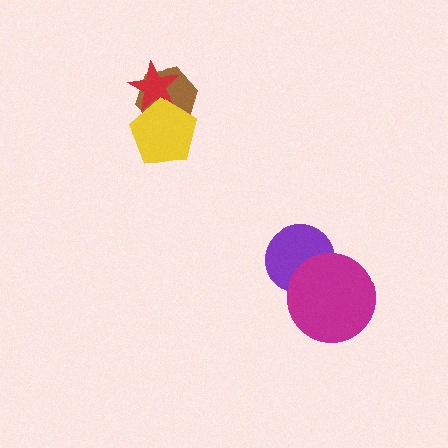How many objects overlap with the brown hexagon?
2 objects overlap with the brown hexagon.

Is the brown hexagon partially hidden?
Yes, it is partially covered by another shape.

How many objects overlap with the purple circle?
1 object overlaps with the purple circle.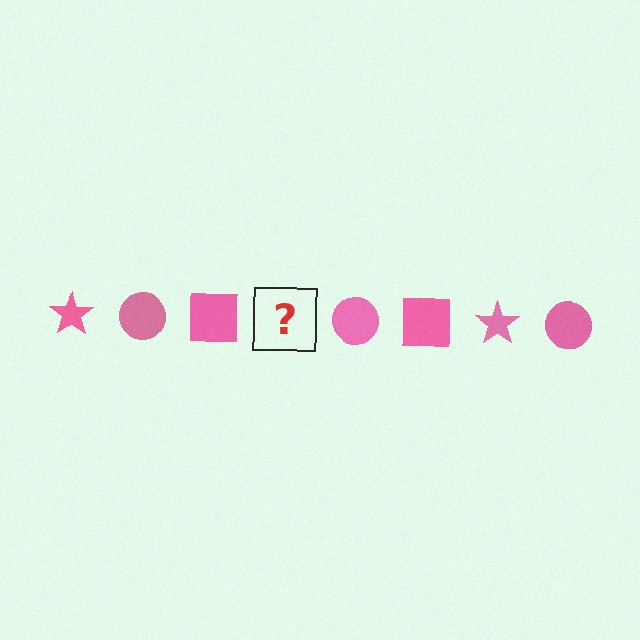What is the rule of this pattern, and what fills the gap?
The rule is that the pattern cycles through star, circle, square shapes in pink. The gap should be filled with a pink star.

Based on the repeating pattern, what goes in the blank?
The blank should be a pink star.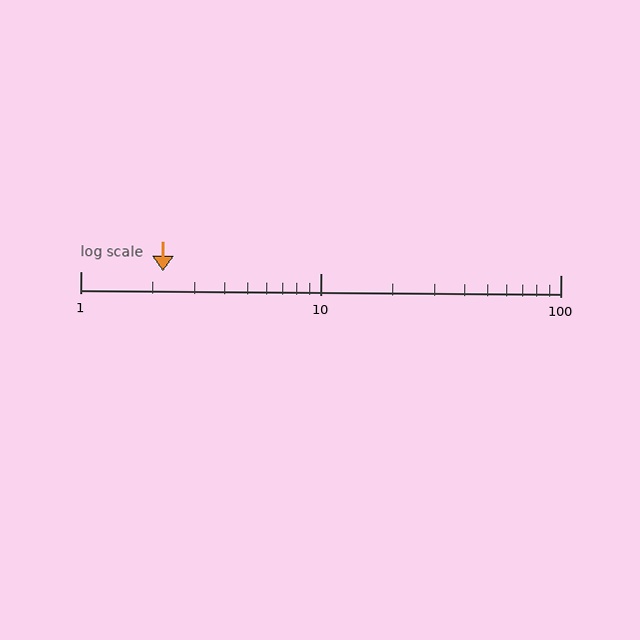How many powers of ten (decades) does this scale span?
The scale spans 2 decades, from 1 to 100.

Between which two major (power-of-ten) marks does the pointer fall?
The pointer is between 1 and 10.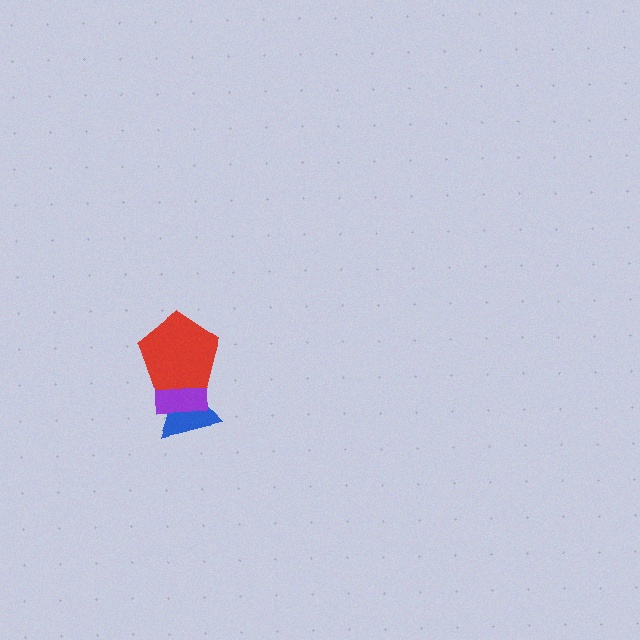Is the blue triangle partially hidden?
Yes, it is partially covered by another shape.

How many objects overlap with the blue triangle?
2 objects overlap with the blue triangle.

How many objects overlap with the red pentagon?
2 objects overlap with the red pentagon.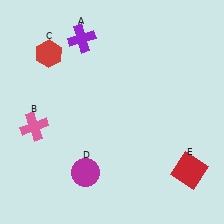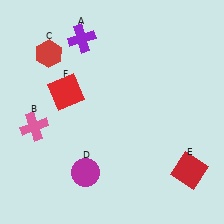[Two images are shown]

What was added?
A red square (F) was added in Image 2.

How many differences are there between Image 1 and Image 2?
There is 1 difference between the two images.